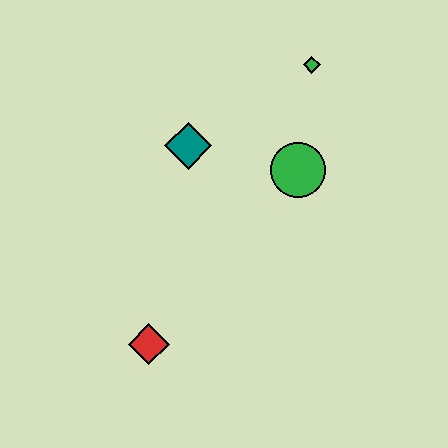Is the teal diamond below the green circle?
No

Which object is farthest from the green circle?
The red diamond is farthest from the green circle.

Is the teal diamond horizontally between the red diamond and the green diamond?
Yes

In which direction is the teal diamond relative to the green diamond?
The teal diamond is to the left of the green diamond.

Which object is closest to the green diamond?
The green circle is closest to the green diamond.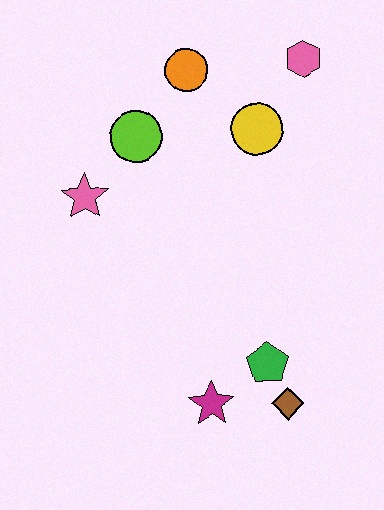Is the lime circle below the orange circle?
Yes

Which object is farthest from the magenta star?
The pink hexagon is farthest from the magenta star.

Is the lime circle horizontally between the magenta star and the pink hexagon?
No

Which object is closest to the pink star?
The lime circle is closest to the pink star.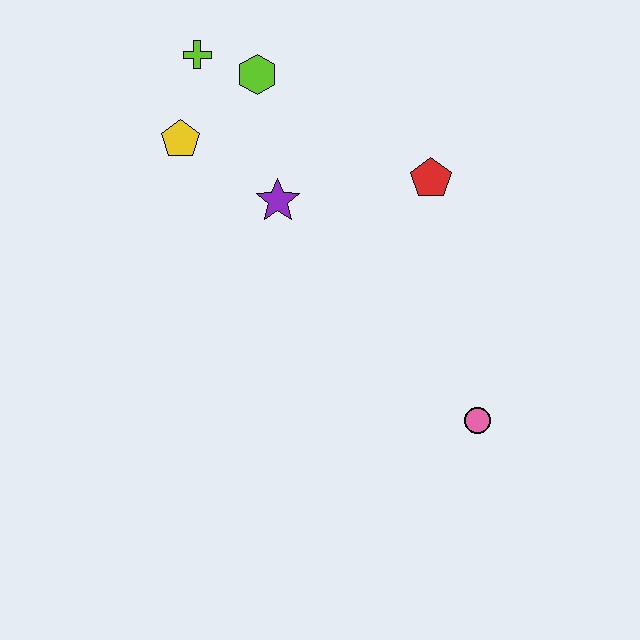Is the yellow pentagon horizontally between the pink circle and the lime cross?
No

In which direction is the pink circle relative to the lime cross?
The pink circle is below the lime cross.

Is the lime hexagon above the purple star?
Yes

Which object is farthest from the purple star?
The pink circle is farthest from the purple star.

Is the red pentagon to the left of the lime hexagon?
No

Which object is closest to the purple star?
The yellow pentagon is closest to the purple star.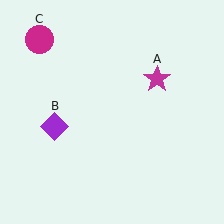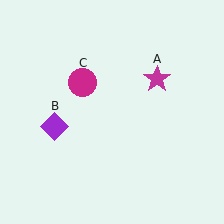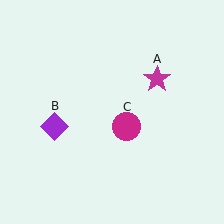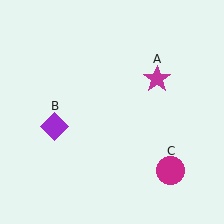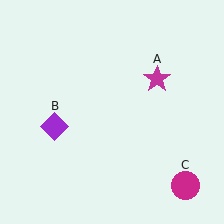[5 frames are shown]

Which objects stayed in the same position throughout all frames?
Magenta star (object A) and purple diamond (object B) remained stationary.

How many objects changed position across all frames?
1 object changed position: magenta circle (object C).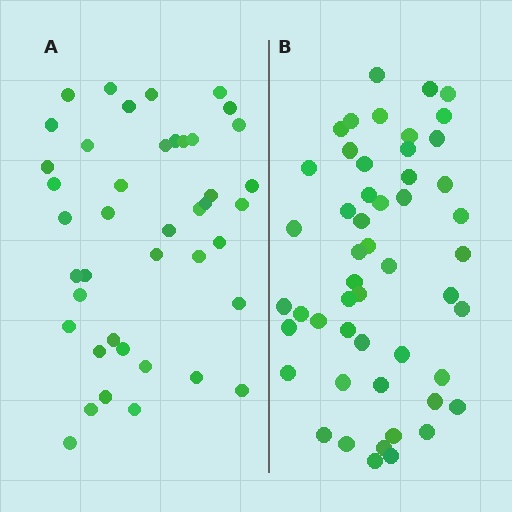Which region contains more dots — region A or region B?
Region B (the right region) has more dots.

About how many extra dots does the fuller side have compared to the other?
Region B has roughly 8 or so more dots than region A.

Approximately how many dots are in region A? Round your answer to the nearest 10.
About 40 dots. (The exact count is 42, which rounds to 40.)